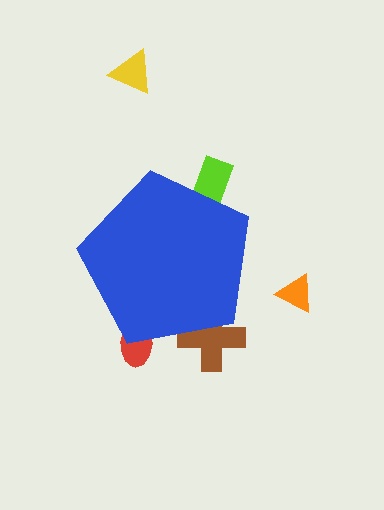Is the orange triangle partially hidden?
No, the orange triangle is fully visible.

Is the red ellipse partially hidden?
Yes, the red ellipse is partially hidden behind the blue pentagon.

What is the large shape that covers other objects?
A blue pentagon.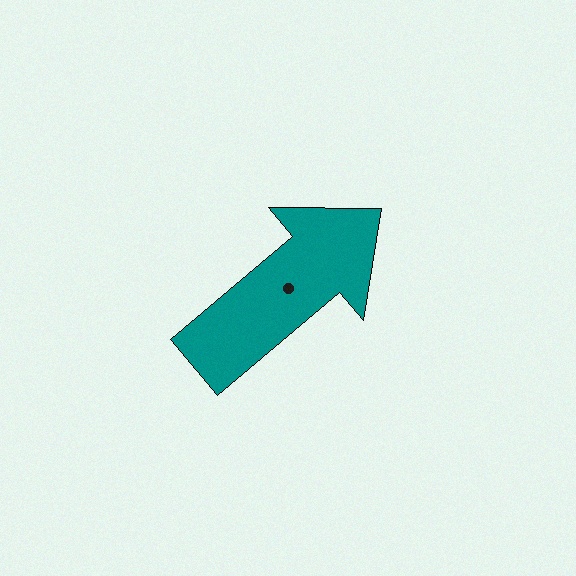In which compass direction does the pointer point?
Northeast.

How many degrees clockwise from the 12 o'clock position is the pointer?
Approximately 50 degrees.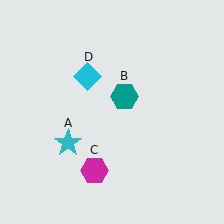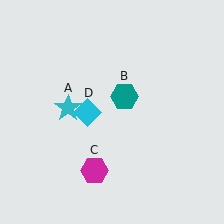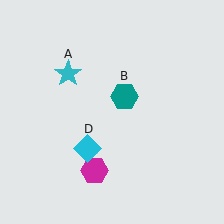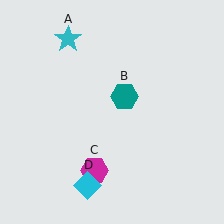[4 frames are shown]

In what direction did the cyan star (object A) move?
The cyan star (object A) moved up.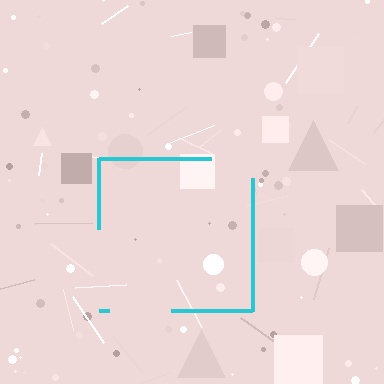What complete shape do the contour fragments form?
The contour fragments form a square.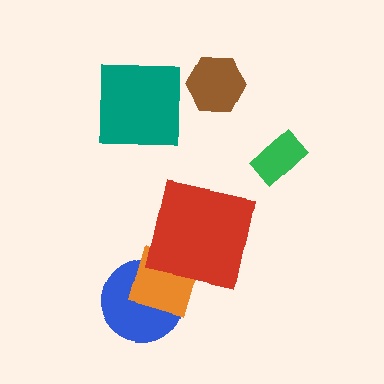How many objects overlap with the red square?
1 object overlaps with the red square.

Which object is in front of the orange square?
The red square is in front of the orange square.